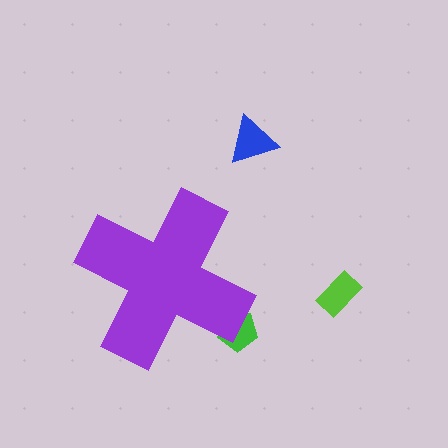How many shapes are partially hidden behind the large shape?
1 shape is partially hidden.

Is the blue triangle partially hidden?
No, the blue triangle is fully visible.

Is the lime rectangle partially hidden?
No, the lime rectangle is fully visible.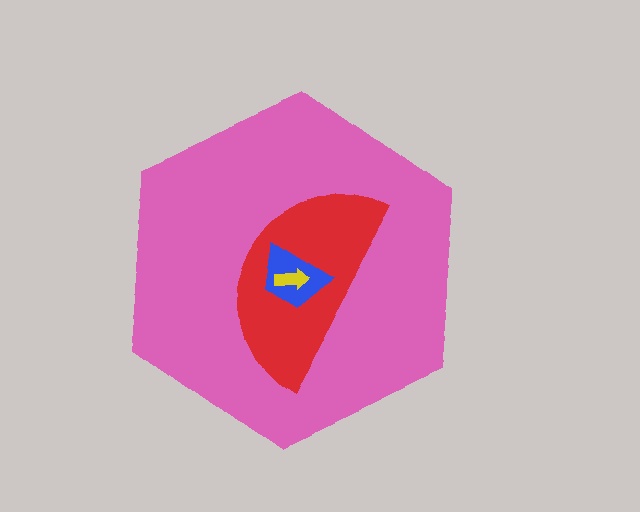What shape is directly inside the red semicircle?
The blue trapezoid.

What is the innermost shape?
The yellow arrow.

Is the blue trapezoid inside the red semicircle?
Yes.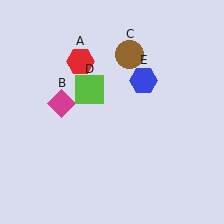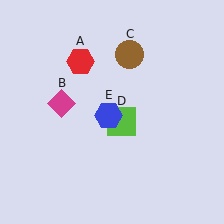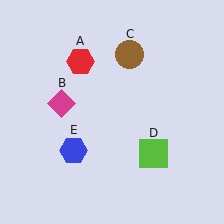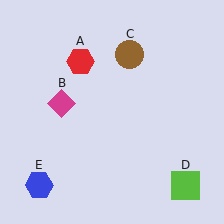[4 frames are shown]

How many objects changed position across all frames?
2 objects changed position: lime square (object D), blue hexagon (object E).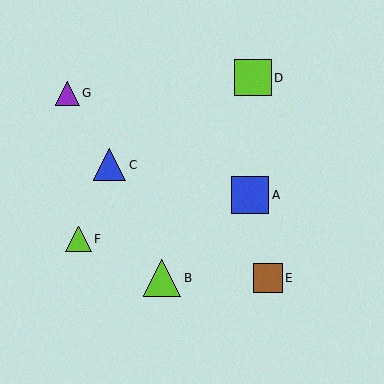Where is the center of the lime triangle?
The center of the lime triangle is at (162, 278).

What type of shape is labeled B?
Shape B is a lime triangle.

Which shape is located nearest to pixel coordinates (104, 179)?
The blue triangle (labeled C) at (110, 165) is nearest to that location.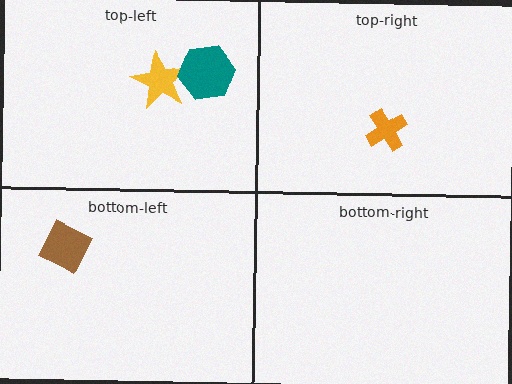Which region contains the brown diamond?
The bottom-left region.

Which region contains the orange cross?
The top-right region.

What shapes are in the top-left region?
The yellow star, the teal hexagon.